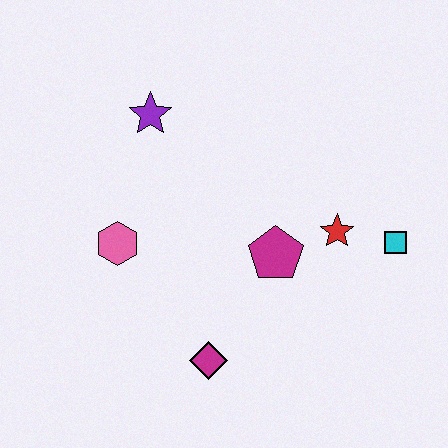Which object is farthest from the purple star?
The cyan square is farthest from the purple star.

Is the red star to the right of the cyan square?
No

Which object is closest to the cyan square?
The red star is closest to the cyan square.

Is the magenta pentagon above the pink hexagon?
No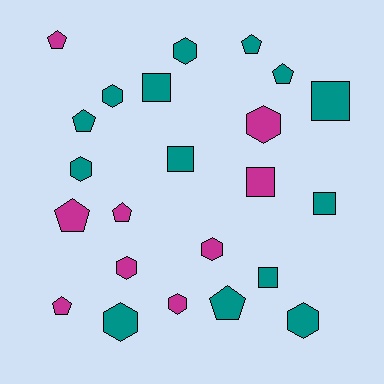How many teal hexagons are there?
There are 5 teal hexagons.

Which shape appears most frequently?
Hexagon, with 9 objects.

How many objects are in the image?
There are 23 objects.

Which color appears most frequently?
Teal, with 14 objects.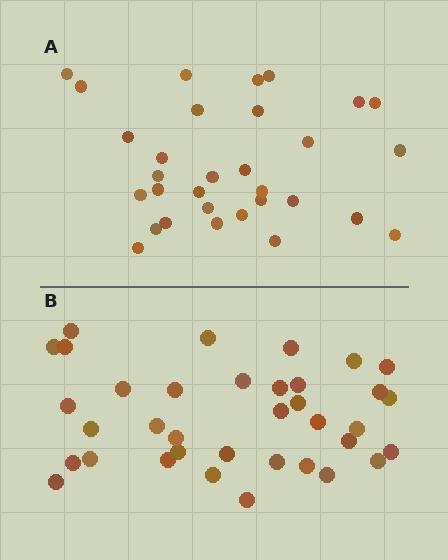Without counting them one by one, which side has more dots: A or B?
Region B (the bottom region) has more dots.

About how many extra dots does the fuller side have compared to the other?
Region B has about 5 more dots than region A.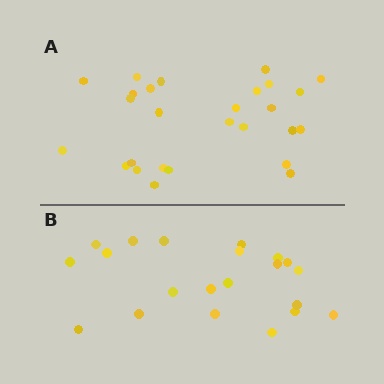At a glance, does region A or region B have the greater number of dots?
Region A (the top region) has more dots.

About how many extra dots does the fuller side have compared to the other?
Region A has about 6 more dots than region B.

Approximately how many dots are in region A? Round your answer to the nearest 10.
About 30 dots. (The exact count is 27, which rounds to 30.)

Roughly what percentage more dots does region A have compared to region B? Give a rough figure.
About 30% more.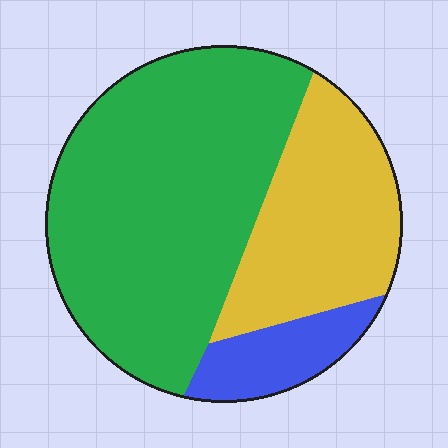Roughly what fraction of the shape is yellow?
Yellow covers roughly 30% of the shape.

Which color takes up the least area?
Blue, at roughly 10%.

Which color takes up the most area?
Green, at roughly 60%.